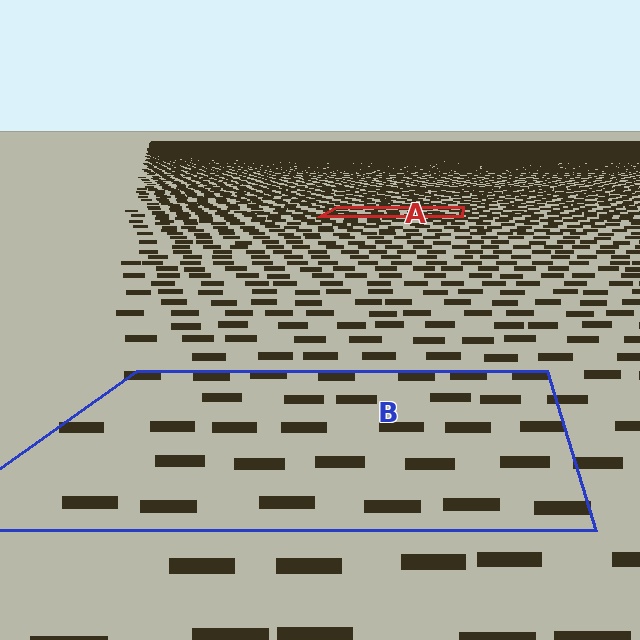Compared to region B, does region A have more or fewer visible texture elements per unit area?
Region A has more texture elements per unit area — they are packed more densely because it is farther away.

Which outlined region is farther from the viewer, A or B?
Region A is farther from the viewer — the texture elements inside it appear smaller and more densely packed.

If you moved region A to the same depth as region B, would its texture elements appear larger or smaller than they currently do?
They would appear larger. At a closer depth, the same texture elements are projected at a bigger on-screen size.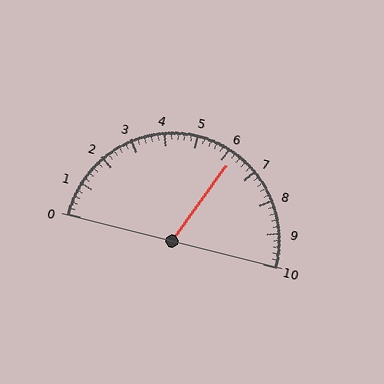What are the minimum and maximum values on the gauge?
The gauge ranges from 0 to 10.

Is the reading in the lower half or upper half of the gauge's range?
The reading is in the upper half of the range (0 to 10).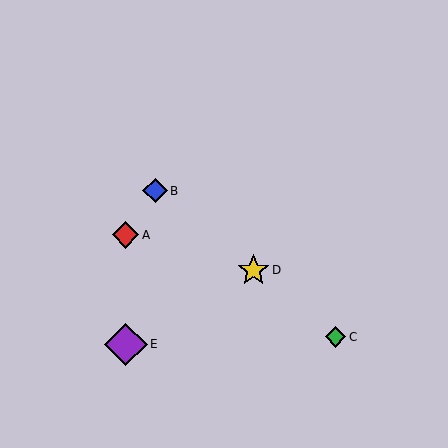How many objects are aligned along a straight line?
3 objects (B, C, D) are aligned along a straight line.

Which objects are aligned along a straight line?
Objects B, C, D are aligned along a straight line.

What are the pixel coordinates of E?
Object E is at (126, 344).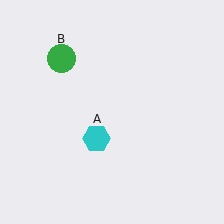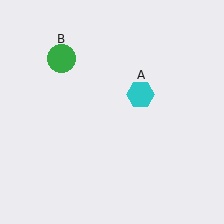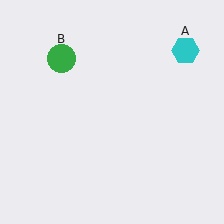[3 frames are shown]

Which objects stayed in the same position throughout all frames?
Green circle (object B) remained stationary.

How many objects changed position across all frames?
1 object changed position: cyan hexagon (object A).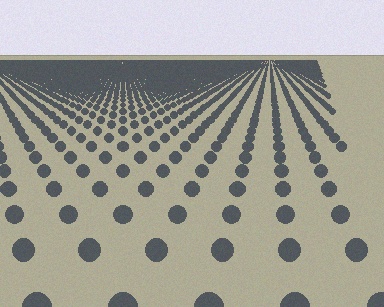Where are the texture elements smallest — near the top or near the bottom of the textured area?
Near the top.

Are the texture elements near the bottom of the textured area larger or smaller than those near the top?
Larger. Near the bottom, elements are closer to the viewer and appear at a bigger on-screen size.